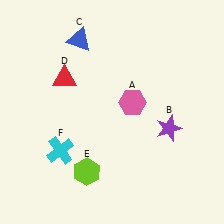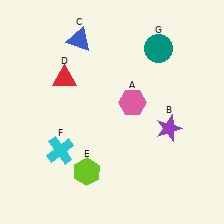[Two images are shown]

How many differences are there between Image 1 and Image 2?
There is 1 difference between the two images.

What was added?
A teal circle (G) was added in Image 2.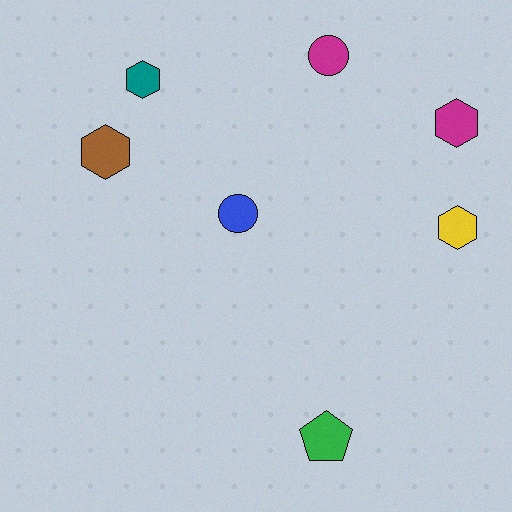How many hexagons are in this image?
There are 4 hexagons.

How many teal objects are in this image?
There is 1 teal object.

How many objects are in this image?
There are 7 objects.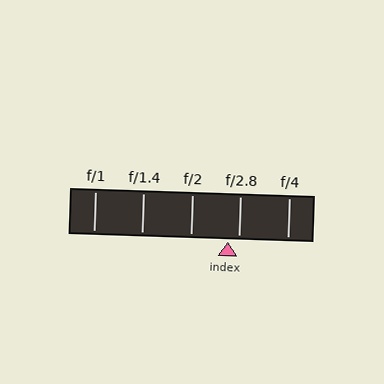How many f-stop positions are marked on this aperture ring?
There are 5 f-stop positions marked.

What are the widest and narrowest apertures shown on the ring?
The widest aperture shown is f/1 and the narrowest is f/4.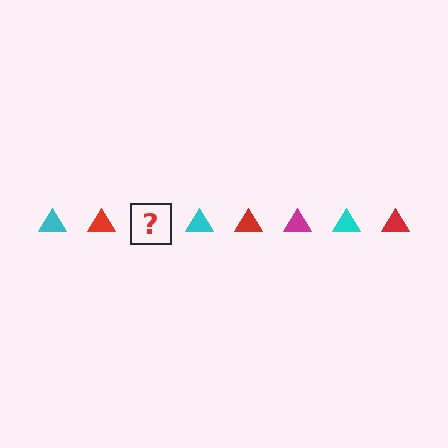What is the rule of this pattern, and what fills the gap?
The rule is that the pattern cycles through cyan, red, magenta triangles. The gap should be filled with a magenta triangle.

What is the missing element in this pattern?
The missing element is a magenta triangle.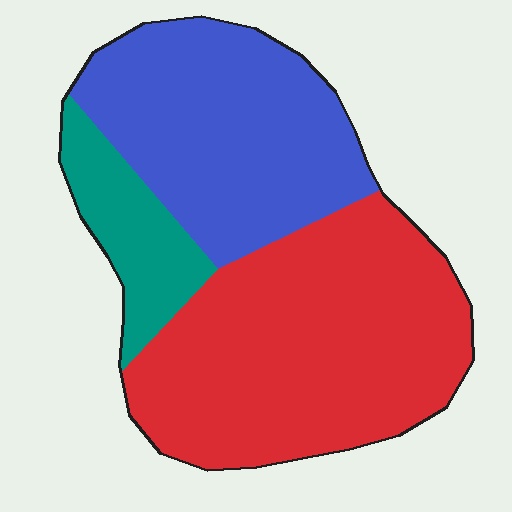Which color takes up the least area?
Teal, at roughly 15%.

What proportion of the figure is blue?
Blue covers 37% of the figure.